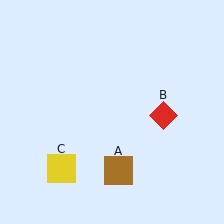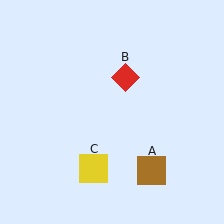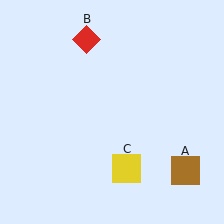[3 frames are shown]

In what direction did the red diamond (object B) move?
The red diamond (object B) moved up and to the left.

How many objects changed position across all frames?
3 objects changed position: brown square (object A), red diamond (object B), yellow square (object C).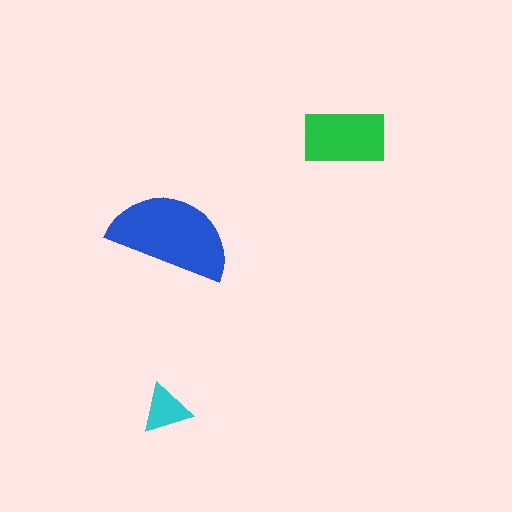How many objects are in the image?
There are 3 objects in the image.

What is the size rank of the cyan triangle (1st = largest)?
3rd.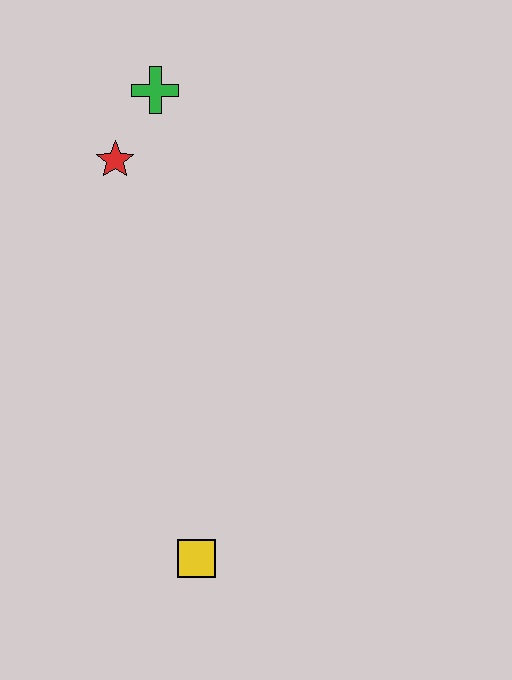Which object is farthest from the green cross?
The yellow square is farthest from the green cross.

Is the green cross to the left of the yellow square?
Yes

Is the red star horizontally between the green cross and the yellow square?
No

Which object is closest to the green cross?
The red star is closest to the green cross.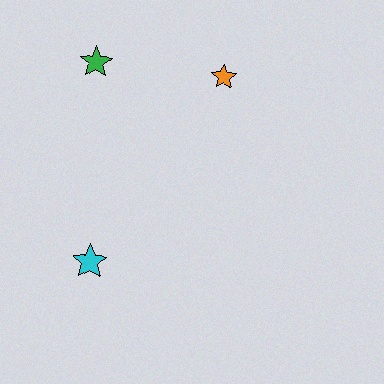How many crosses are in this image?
There are no crosses.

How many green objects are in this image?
There is 1 green object.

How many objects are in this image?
There are 3 objects.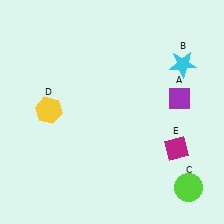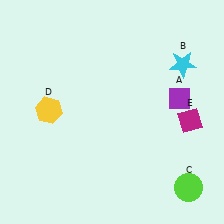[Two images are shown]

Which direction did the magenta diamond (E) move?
The magenta diamond (E) moved up.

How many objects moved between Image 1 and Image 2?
1 object moved between the two images.